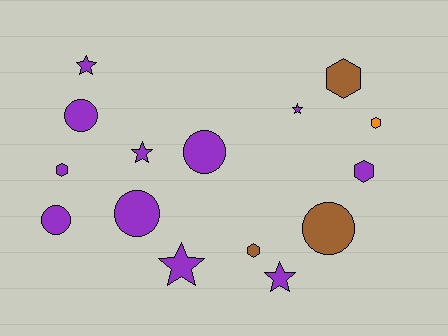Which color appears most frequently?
Purple, with 11 objects.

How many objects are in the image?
There are 15 objects.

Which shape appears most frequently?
Star, with 5 objects.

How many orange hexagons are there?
There is 1 orange hexagon.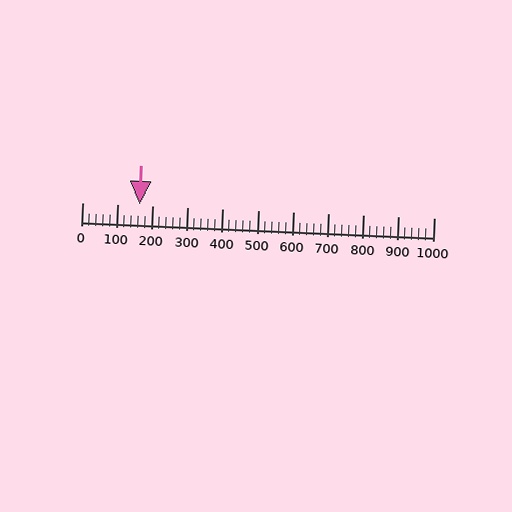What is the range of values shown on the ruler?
The ruler shows values from 0 to 1000.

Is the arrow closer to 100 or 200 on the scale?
The arrow is closer to 200.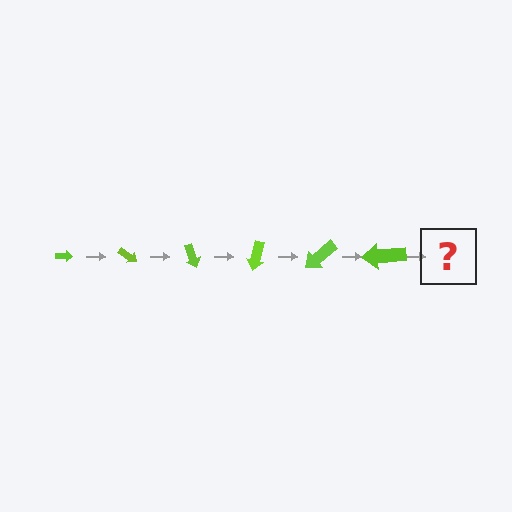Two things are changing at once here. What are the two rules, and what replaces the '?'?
The two rules are that the arrow grows larger each step and it rotates 35 degrees each step. The '?' should be an arrow, larger than the previous one and rotated 210 degrees from the start.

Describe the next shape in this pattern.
It should be an arrow, larger than the previous one and rotated 210 degrees from the start.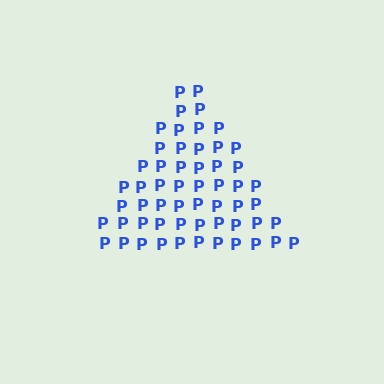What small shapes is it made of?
It is made of small letter P's.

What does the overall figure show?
The overall figure shows a triangle.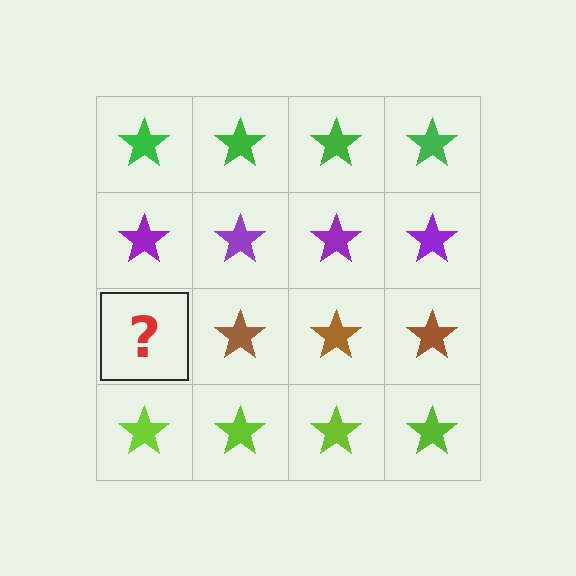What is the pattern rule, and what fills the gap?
The rule is that each row has a consistent color. The gap should be filled with a brown star.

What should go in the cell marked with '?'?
The missing cell should contain a brown star.